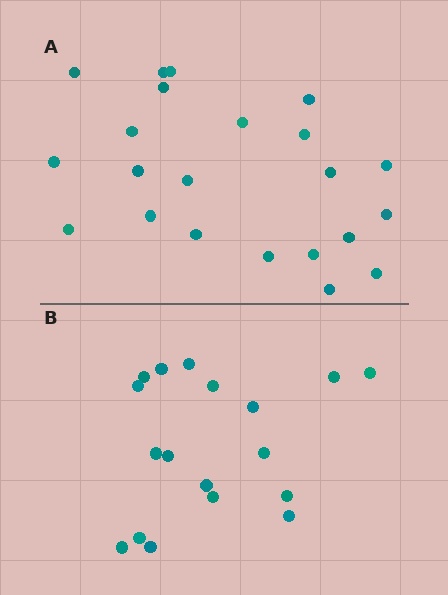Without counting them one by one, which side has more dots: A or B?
Region A (the top region) has more dots.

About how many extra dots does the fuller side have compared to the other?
Region A has about 4 more dots than region B.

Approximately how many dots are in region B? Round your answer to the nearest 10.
About 20 dots. (The exact count is 18, which rounds to 20.)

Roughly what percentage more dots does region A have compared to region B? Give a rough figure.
About 20% more.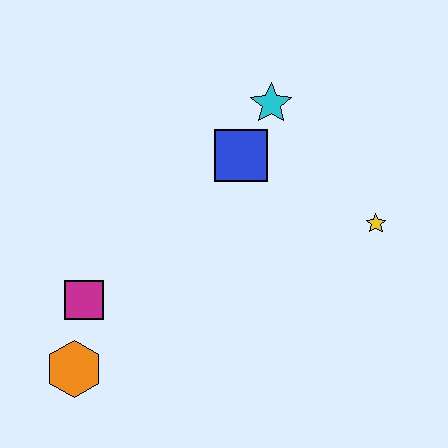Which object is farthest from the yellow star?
The orange hexagon is farthest from the yellow star.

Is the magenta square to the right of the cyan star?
No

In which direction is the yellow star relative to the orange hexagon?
The yellow star is to the right of the orange hexagon.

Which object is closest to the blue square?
The cyan star is closest to the blue square.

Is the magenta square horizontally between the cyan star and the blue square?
No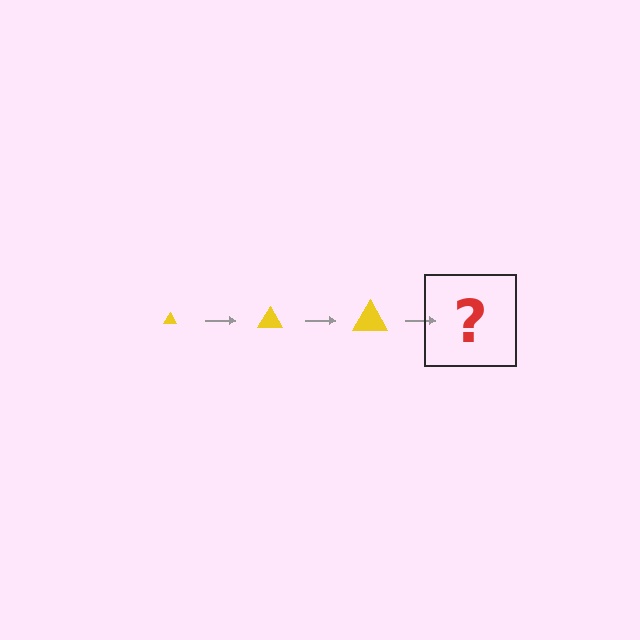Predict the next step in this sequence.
The next step is a yellow triangle, larger than the previous one.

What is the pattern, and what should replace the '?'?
The pattern is that the triangle gets progressively larger each step. The '?' should be a yellow triangle, larger than the previous one.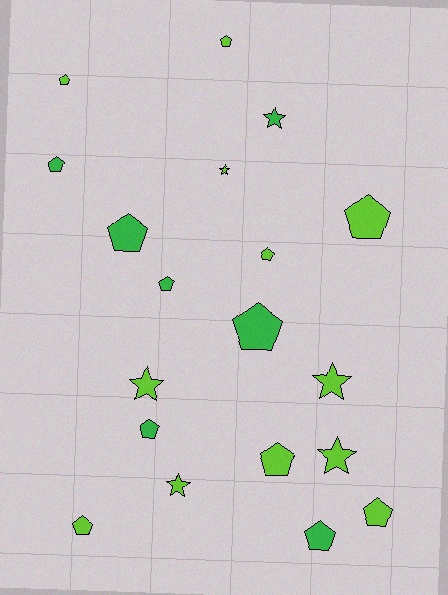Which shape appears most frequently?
Pentagon, with 13 objects.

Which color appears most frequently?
Lime, with 12 objects.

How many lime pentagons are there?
There are 7 lime pentagons.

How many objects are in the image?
There are 19 objects.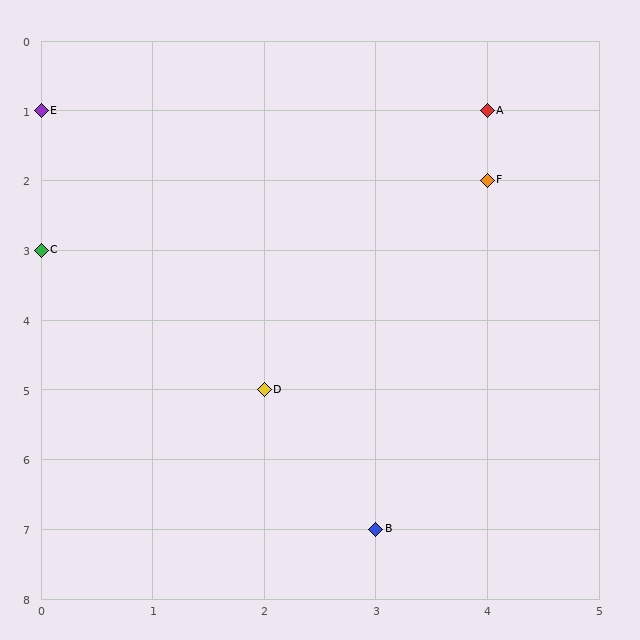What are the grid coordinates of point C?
Point C is at grid coordinates (0, 3).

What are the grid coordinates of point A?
Point A is at grid coordinates (4, 1).